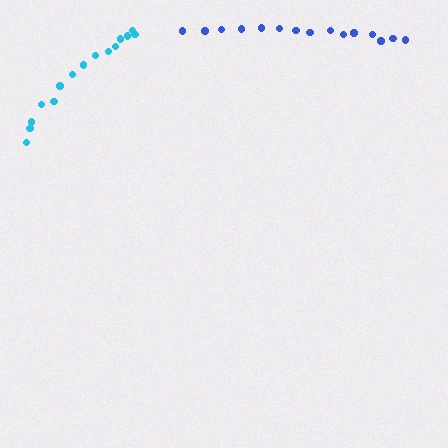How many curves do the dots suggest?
There are 2 distinct paths.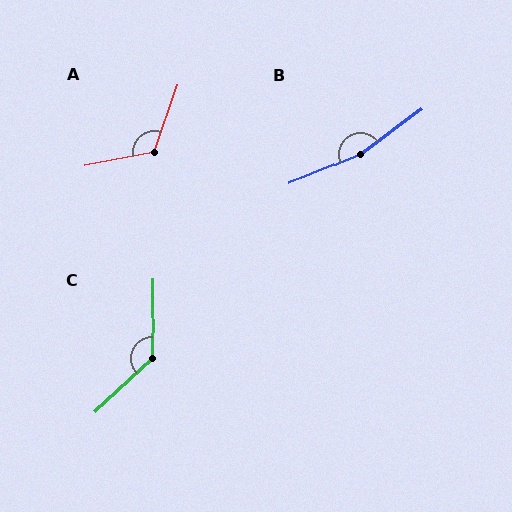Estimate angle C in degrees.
Approximately 132 degrees.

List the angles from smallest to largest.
A (120°), C (132°), B (166°).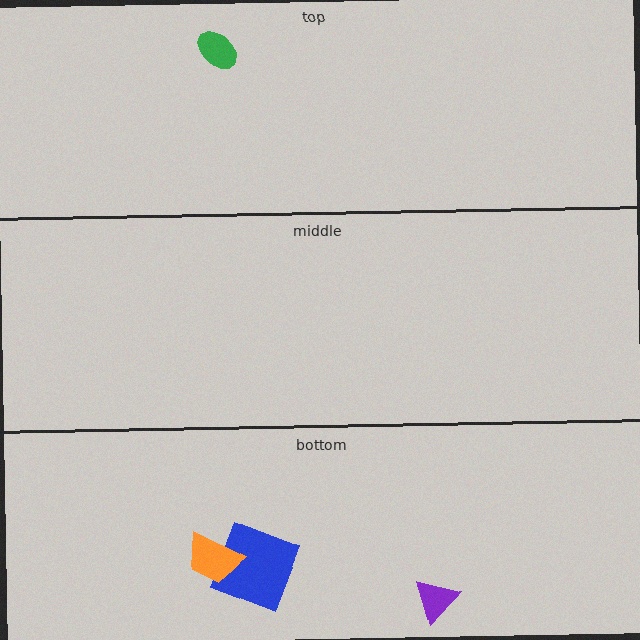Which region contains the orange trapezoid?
The bottom region.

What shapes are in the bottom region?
The purple triangle, the blue square, the orange trapezoid.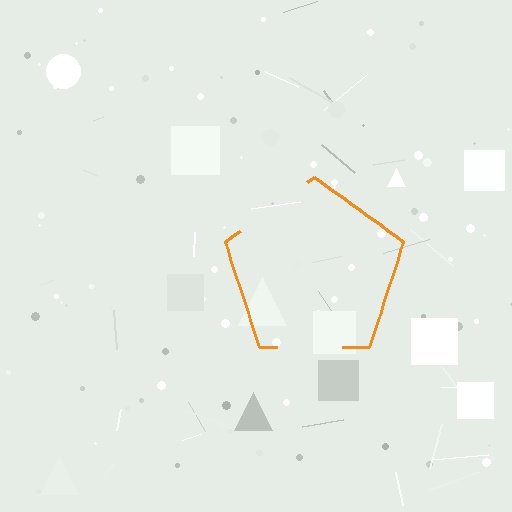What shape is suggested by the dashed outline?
The dashed outline suggests a pentagon.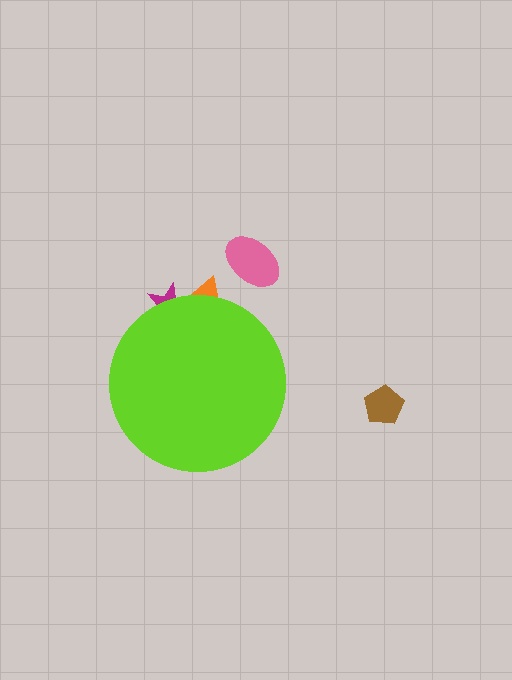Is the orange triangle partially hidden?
Yes, the orange triangle is partially hidden behind the lime circle.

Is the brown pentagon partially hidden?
No, the brown pentagon is fully visible.